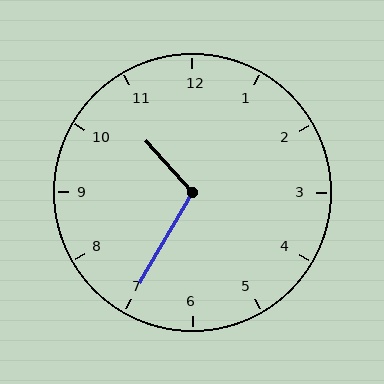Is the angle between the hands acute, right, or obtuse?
It is obtuse.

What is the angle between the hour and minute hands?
Approximately 108 degrees.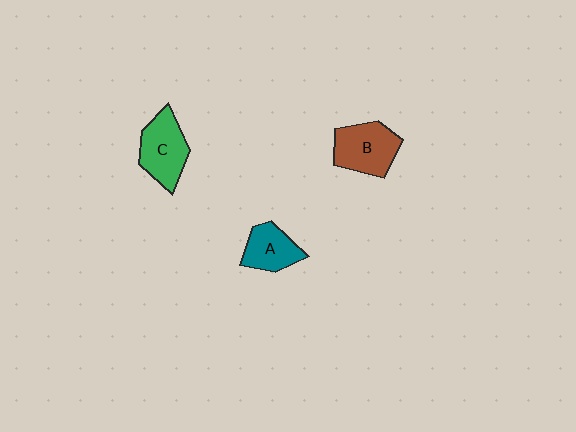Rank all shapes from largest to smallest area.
From largest to smallest: B (brown), C (green), A (teal).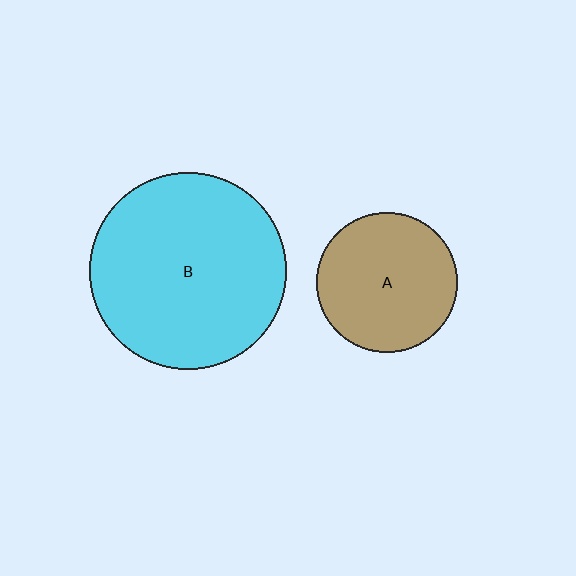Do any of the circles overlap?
No, none of the circles overlap.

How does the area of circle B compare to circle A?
Approximately 2.0 times.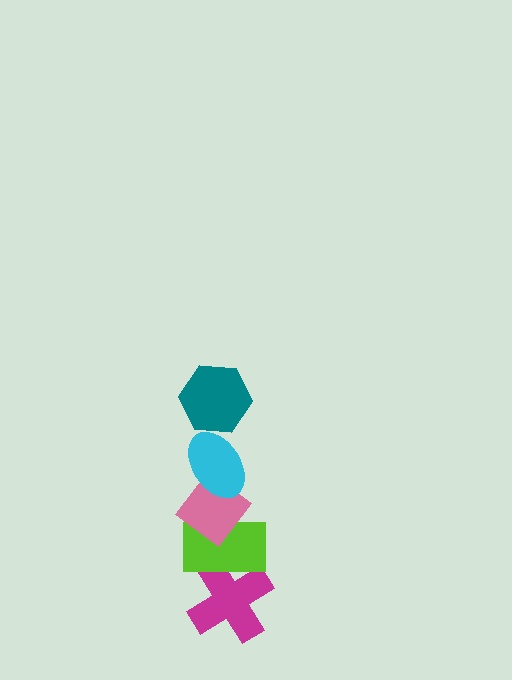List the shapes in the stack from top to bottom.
From top to bottom: the teal hexagon, the cyan ellipse, the pink diamond, the lime rectangle, the magenta cross.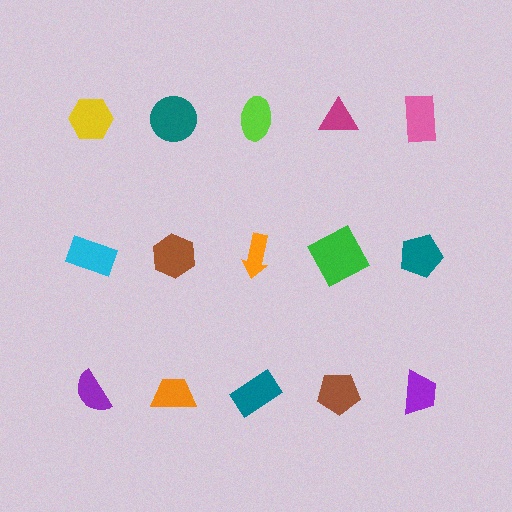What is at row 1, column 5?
A pink rectangle.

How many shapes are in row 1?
5 shapes.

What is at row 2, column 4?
A green square.